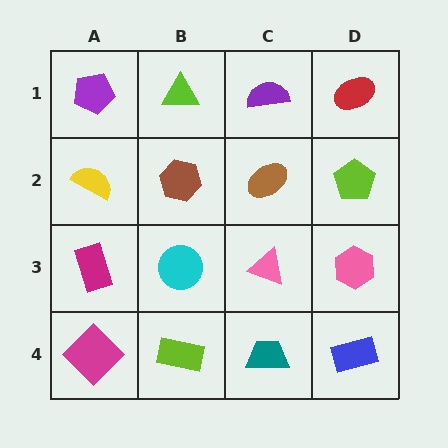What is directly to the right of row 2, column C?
A lime pentagon.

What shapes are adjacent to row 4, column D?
A pink hexagon (row 3, column D), a teal trapezoid (row 4, column C).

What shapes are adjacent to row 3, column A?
A yellow semicircle (row 2, column A), a magenta diamond (row 4, column A), a cyan circle (row 3, column B).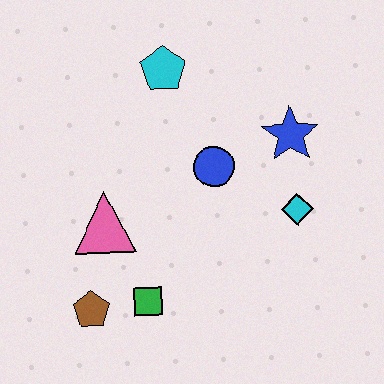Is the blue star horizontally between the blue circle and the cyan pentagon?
No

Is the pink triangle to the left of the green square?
Yes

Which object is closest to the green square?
The brown pentagon is closest to the green square.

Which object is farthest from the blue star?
The brown pentagon is farthest from the blue star.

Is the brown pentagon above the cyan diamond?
No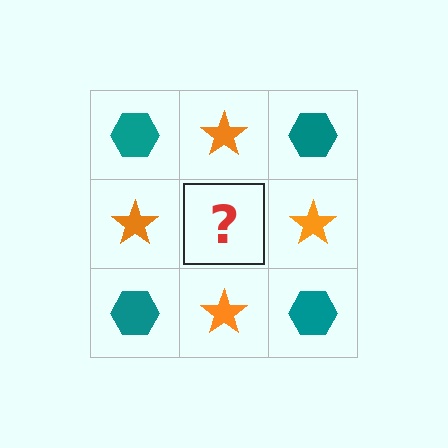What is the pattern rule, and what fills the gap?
The rule is that it alternates teal hexagon and orange star in a checkerboard pattern. The gap should be filled with a teal hexagon.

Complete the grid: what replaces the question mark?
The question mark should be replaced with a teal hexagon.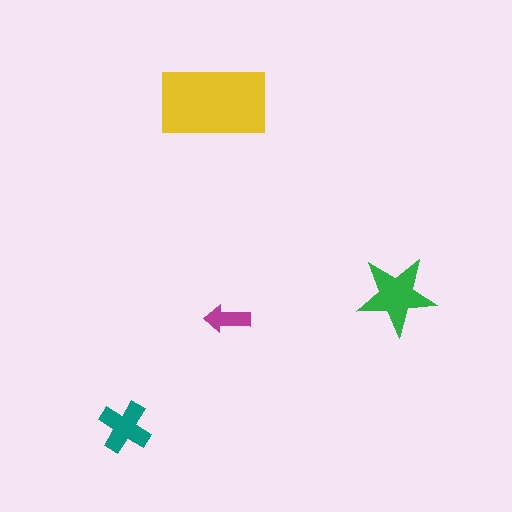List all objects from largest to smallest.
The yellow rectangle, the green star, the teal cross, the magenta arrow.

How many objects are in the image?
There are 4 objects in the image.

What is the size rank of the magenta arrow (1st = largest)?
4th.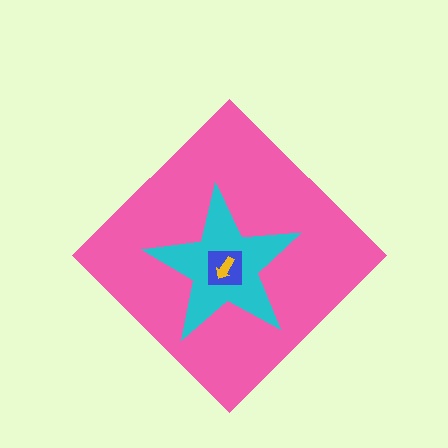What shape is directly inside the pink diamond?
The cyan star.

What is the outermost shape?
The pink diamond.